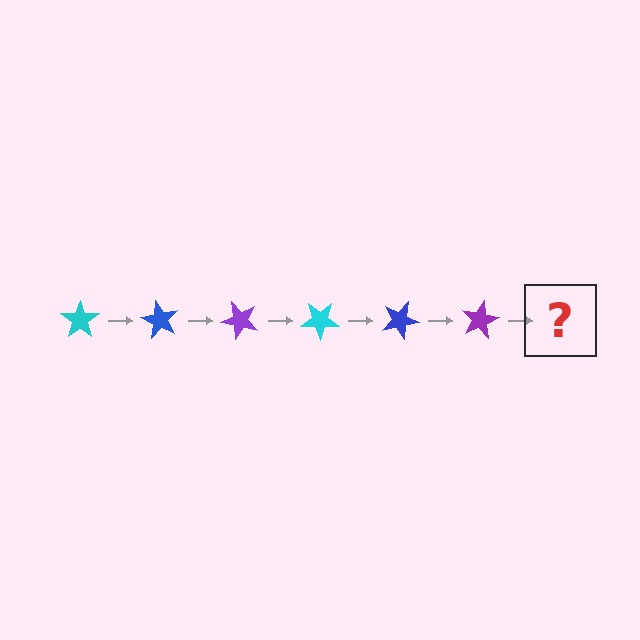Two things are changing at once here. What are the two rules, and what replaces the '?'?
The two rules are that it rotates 60 degrees each step and the color cycles through cyan, blue, and purple. The '?' should be a cyan star, rotated 360 degrees from the start.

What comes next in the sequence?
The next element should be a cyan star, rotated 360 degrees from the start.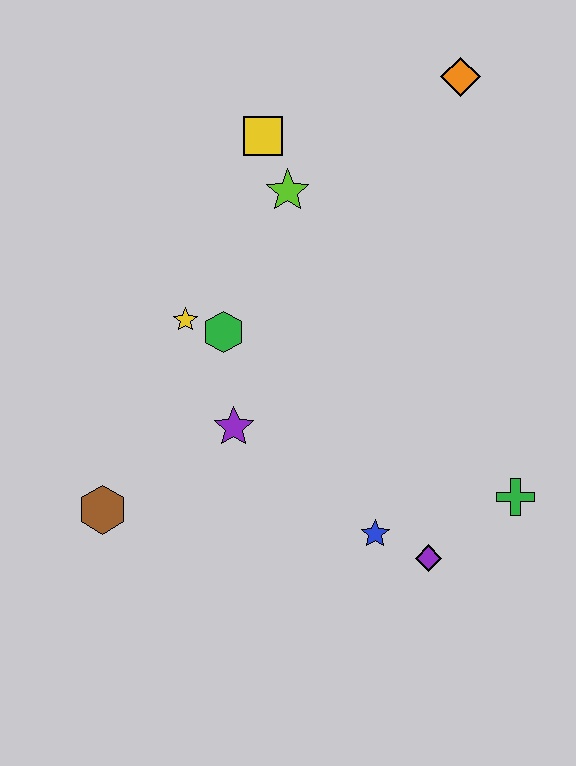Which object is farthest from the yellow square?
The purple diamond is farthest from the yellow square.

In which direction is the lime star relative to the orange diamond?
The lime star is to the left of the orange diamond.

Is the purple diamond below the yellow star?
Yes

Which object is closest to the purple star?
The green hexagon is closest to the purple star.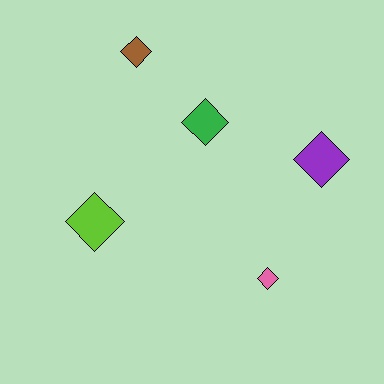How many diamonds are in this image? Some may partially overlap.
There are 5 diamonds.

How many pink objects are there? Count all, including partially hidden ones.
There is 1 pink object.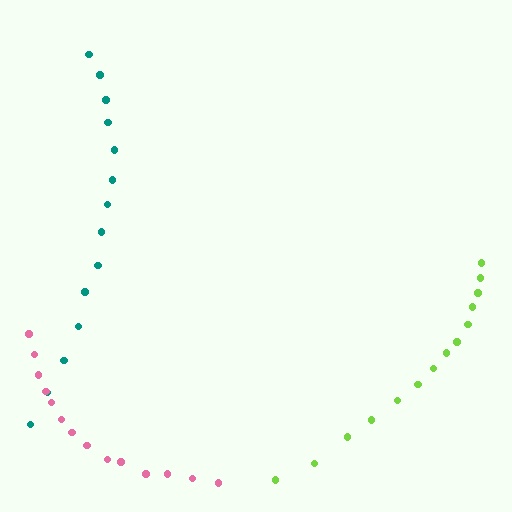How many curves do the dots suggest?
There are 3 distinct paths.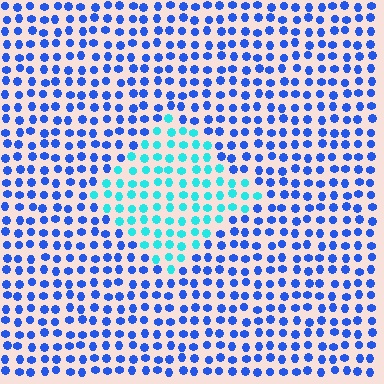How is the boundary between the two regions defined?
The boundary is defined purely by a slight shift in hue (about 45 degrees). Spacing, size, and orientation are identical on both sides.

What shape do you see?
I see a diamond.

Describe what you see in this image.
The image is filled with small blue elements in a uniform arrangement. A diamond-shaped region is visible where the elements are tinted to a slightly different hue, forming a subtle color boundary.